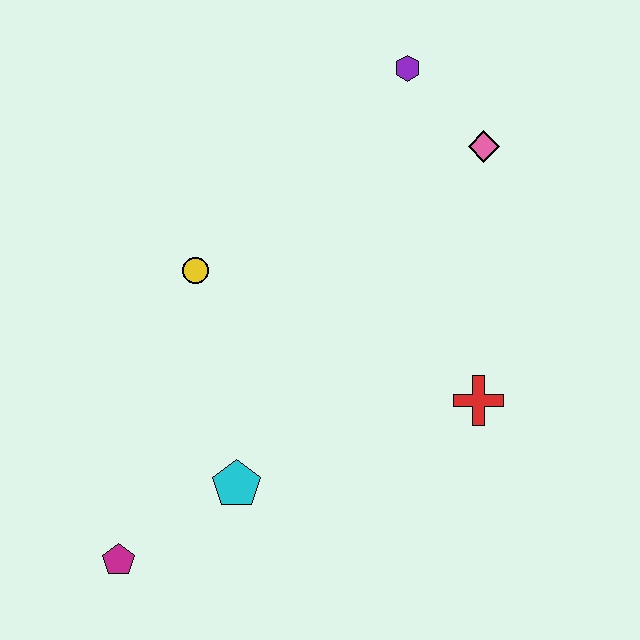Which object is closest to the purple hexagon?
The pink diamond is closest to the purple hexagon.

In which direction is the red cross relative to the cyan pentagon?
The red cross is to the right of the cyan pentagon.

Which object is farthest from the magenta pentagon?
The purple hexagon is farthest from the magenta pentagon.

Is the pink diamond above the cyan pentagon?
Yes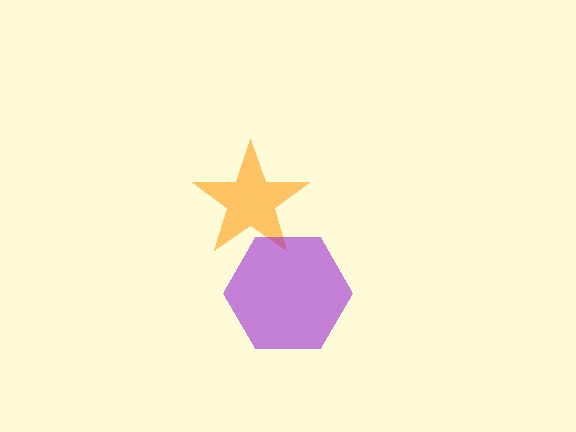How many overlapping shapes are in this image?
There are 2 overlapping shapes in the image.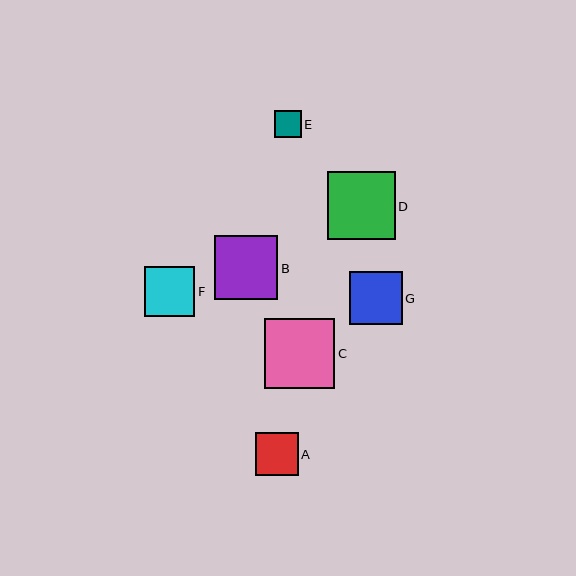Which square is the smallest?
Square E is the smallest with a size of approximately 27 pixels.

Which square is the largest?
Square C is the largest with a size of approximately 70 pixels.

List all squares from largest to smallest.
From largest to smallest: C, D, B, G, F, A, E.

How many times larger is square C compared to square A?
Square C is approximately 1.6 times the size of square A.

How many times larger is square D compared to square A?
Square D is approximately 1.6 times the size of square A.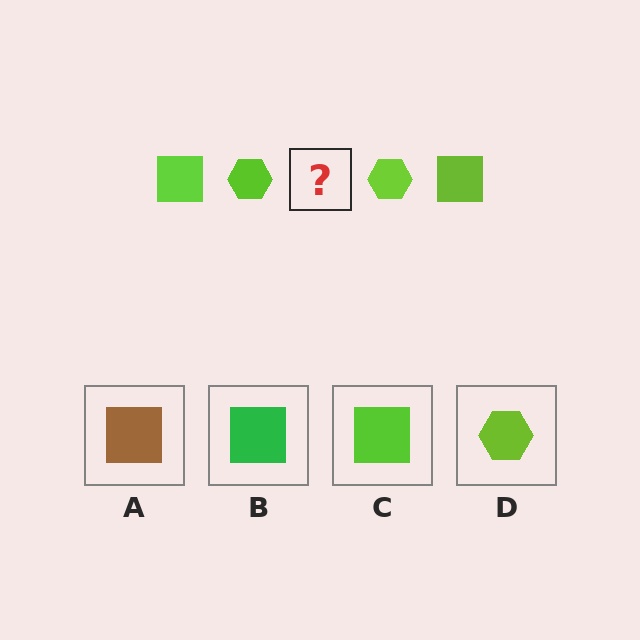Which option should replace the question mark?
Option C.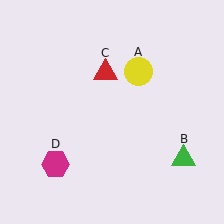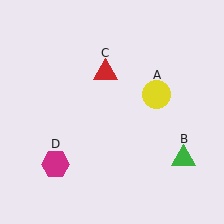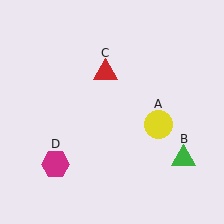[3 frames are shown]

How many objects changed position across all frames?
1 object changed position: yellow circle (object A).